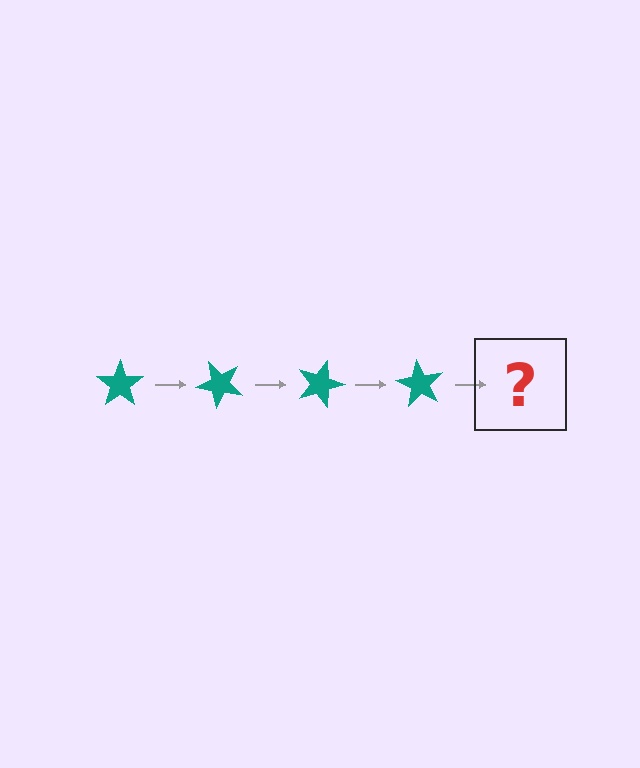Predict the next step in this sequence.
The next step is a teal star rotated 180 degrees.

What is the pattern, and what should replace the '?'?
The pattern is that the star rotates 45 degrees each step. The '?' should be a teal star rotated 180 degrees.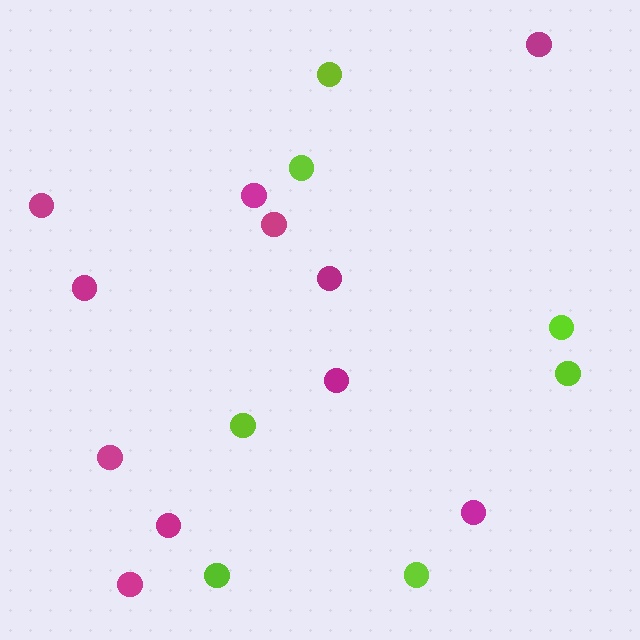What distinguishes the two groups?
There are 2 groups: one group of lime circles (7) and one group of magenta circles (11).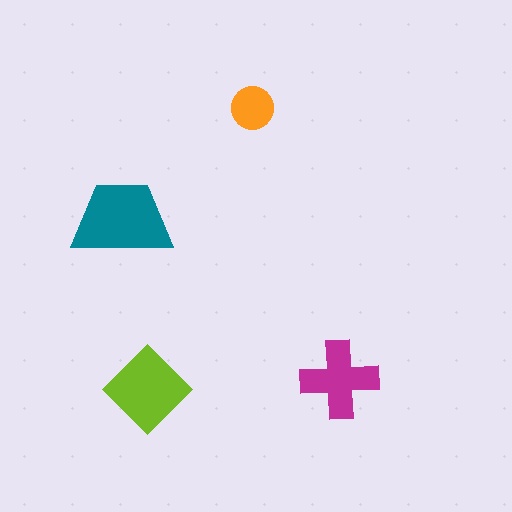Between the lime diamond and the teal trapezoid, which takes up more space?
The teal trapezoid.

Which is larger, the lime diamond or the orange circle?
The lime diamond.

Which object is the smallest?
The orange circle.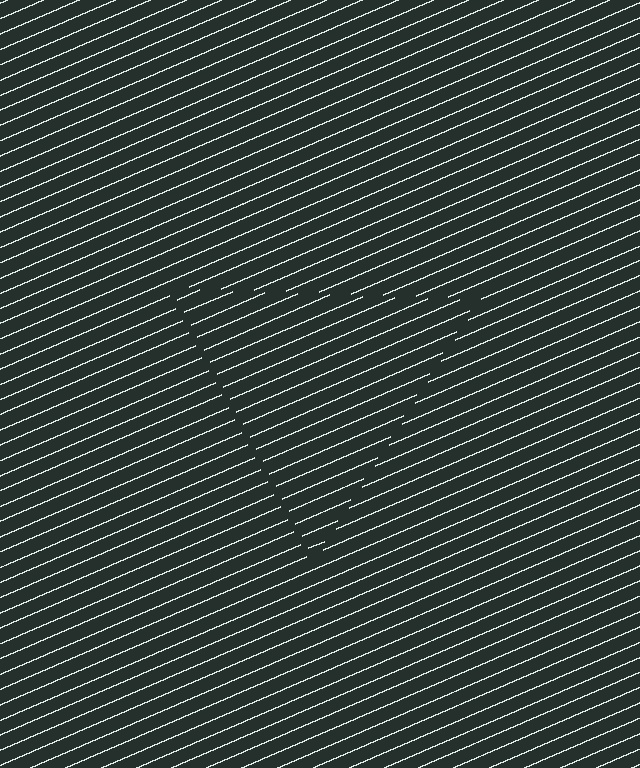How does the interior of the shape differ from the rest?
The interior of the shape contains the same grating, shifted by half a period — the contour is defined by the phase discontinuity where line-ends from the inner and outer gratings abut.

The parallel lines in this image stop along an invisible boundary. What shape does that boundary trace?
An illusory triangle. The interior of the shape contains the same grating, shifted by half a period — the contour is defined by the phase discontinuity where line-ends from the inner and outer gratings abut.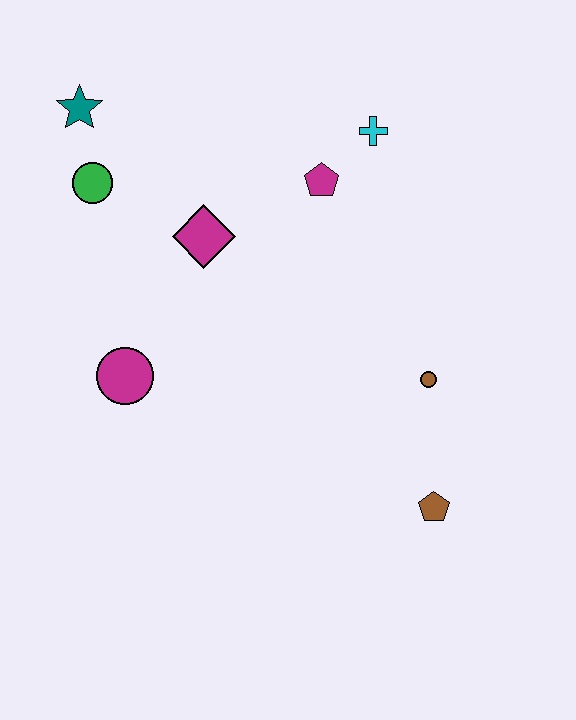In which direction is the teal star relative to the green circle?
The teal star is above the green circle.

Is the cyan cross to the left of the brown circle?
Yes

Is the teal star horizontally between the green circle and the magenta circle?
No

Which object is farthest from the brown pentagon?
The teal star is farthest from the brown pentagon.